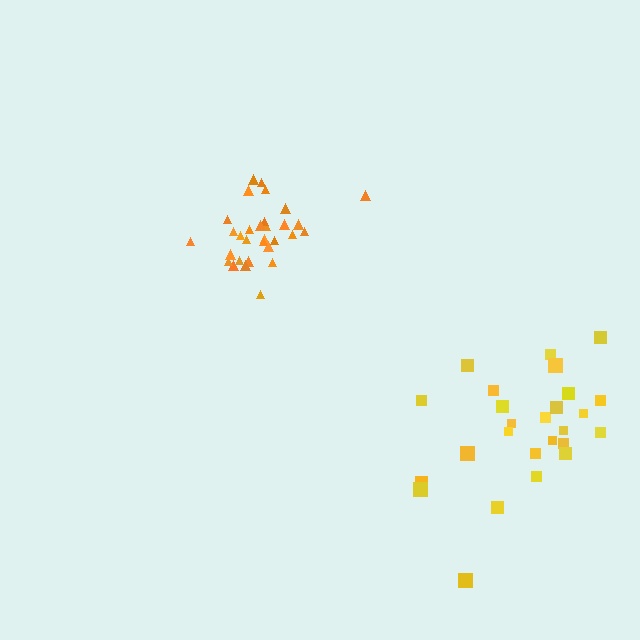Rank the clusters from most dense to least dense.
orange, yellow.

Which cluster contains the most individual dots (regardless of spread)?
Orange (31).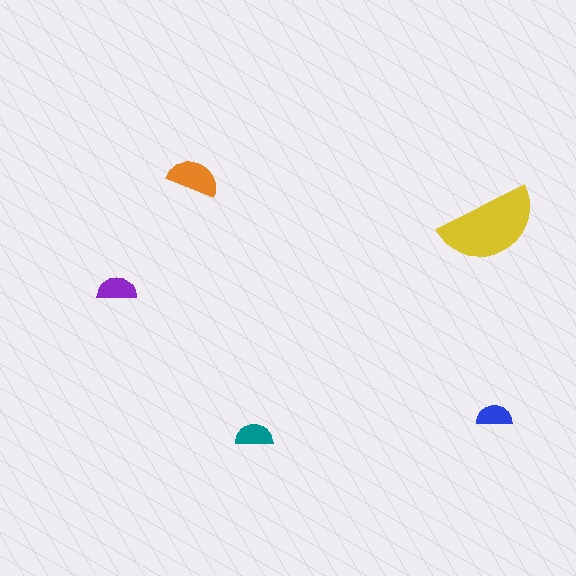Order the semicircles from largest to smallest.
the yellow one, the orange one, the purple one, the teal one, the blue one.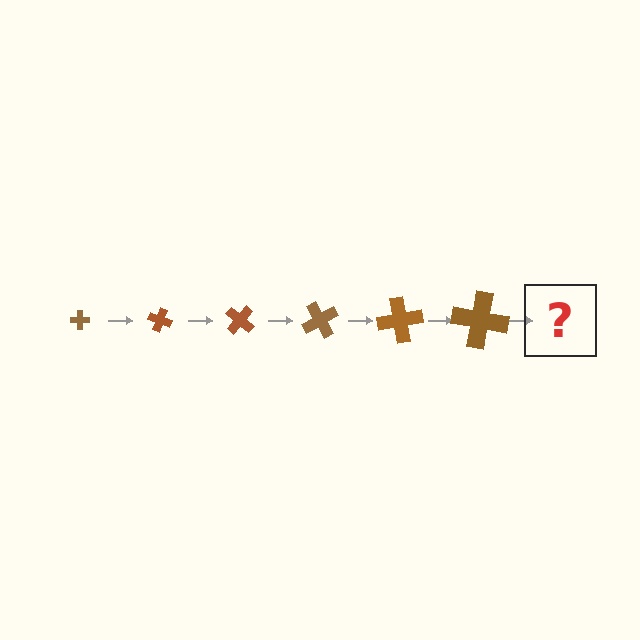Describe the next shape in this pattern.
It should be a cross, larger than the previous one and rotated 120 degrees from the start.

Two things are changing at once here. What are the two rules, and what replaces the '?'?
The two rules are that the cross grows larger each step and it rotates 20 degrees each step. The '?' should be a cross, larger than the previous one and rotated 120 degrees from the start.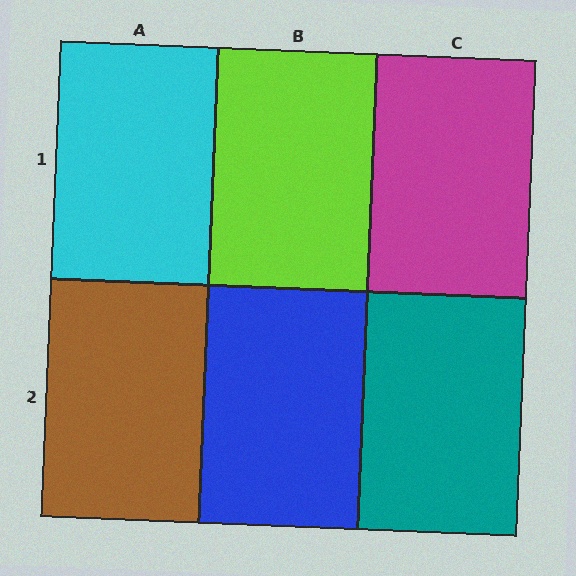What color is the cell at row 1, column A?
Cyan.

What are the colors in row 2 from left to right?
Brown, blue, teal.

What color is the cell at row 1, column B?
Lime.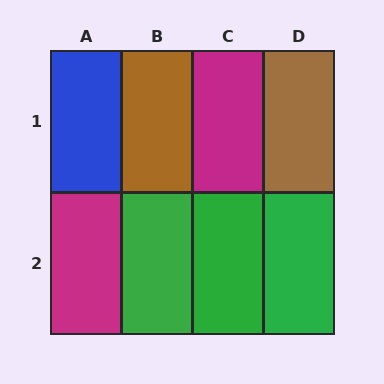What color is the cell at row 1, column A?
Blue.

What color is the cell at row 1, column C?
Magenta.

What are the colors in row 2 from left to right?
Magenta, green, green, green.